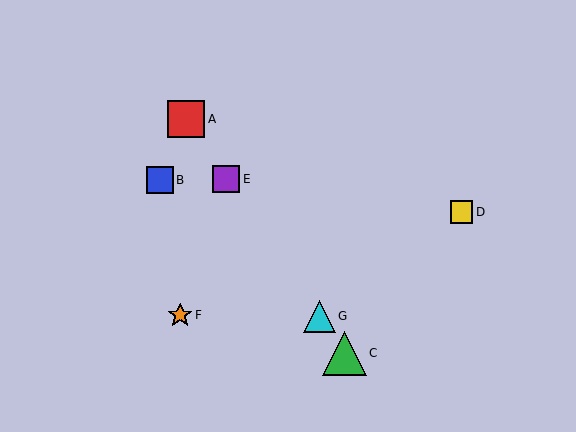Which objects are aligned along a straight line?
Objects A, C, E, G are aligned along a straight line.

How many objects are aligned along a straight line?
4 objects (A, C, E, G) are aligned along a straight line.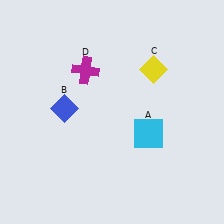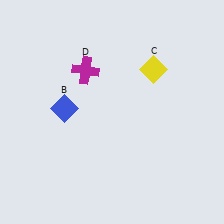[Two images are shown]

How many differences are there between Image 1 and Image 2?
There is 1 difference between the two images.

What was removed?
The cyan square (A) was removed in Image 2.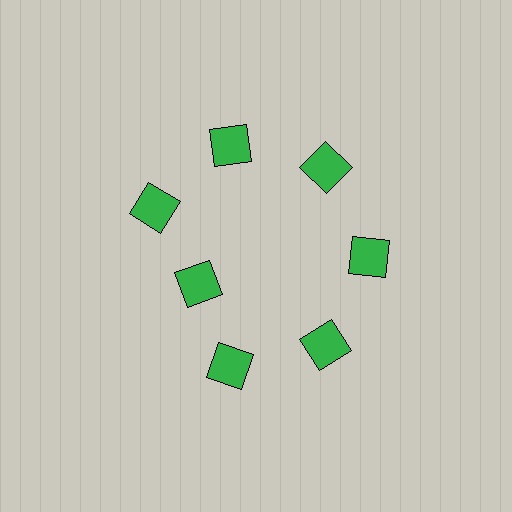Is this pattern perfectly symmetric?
No. The 7 green squares are arranged in a ring, but one element near the 8 o'clock position is pulled inward toward the center, breaking the 7-fold rotational symmetry.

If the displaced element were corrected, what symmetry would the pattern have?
It would have 7-fold rotational symmetry — the pattern would map onto itself every 51 degrees.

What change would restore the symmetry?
The symmetry would be restored by moving it outward, back onto the ring so that all 7 squares sit at equal angles and equal distance from the center.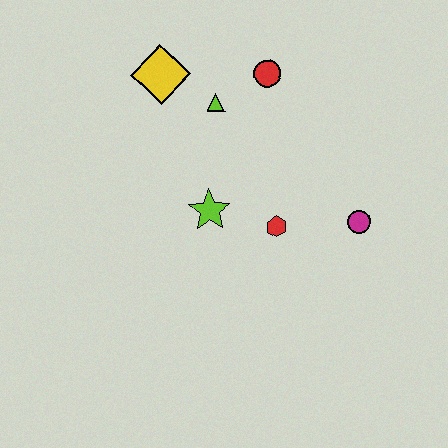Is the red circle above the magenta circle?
Yes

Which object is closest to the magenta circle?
The red hexagon is closest to the magenta circle.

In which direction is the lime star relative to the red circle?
The lime star is below the red circle.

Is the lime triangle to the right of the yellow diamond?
Yes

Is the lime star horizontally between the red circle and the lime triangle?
No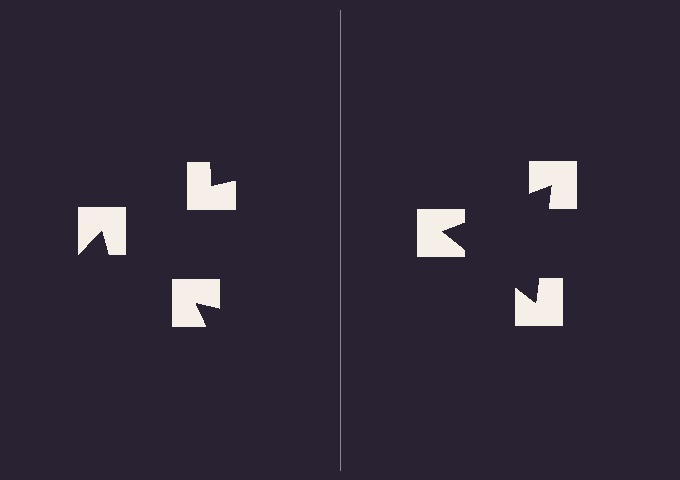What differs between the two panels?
The notched squares are positioned identically on both sides; only the wedge orientations differ. On the right they align to a triangle; on the left they are misaligned.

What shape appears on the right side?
An illusory triangle.